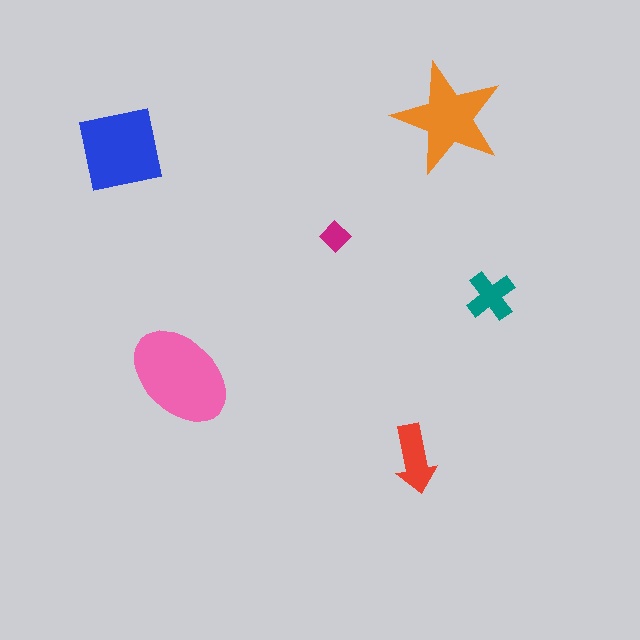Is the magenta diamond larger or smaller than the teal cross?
Smaller.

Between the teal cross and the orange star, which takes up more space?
The orange star.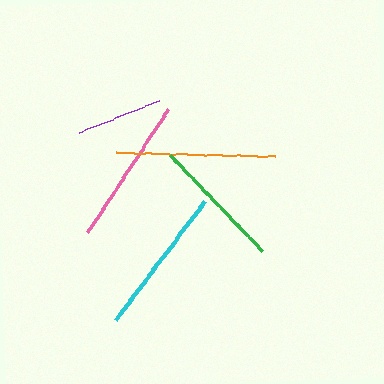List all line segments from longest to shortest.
From longest to shortest: orange, cyan, pink, green, purple.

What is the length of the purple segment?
The purple segment is approximately 86 pixels long.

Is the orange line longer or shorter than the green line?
The orange line is longer than the green line.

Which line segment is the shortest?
The purple line is the shortest at approximately 86 pixels.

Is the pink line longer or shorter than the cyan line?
The cyan line is longer than the pink line.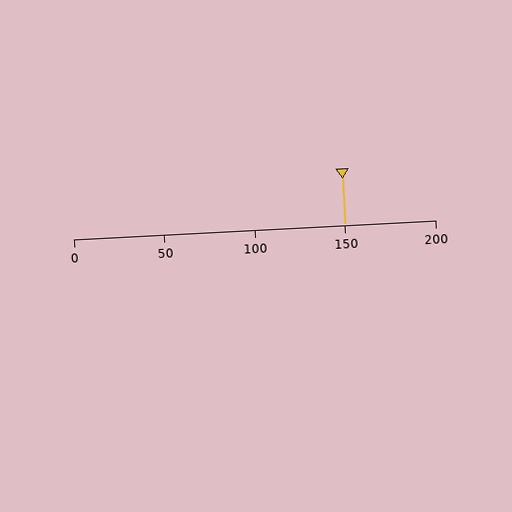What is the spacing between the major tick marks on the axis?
The major ticks are spaced 50 apart.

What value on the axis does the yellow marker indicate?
The marker indicates approximately 150.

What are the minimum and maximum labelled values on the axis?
The axis runs from 0 to 200.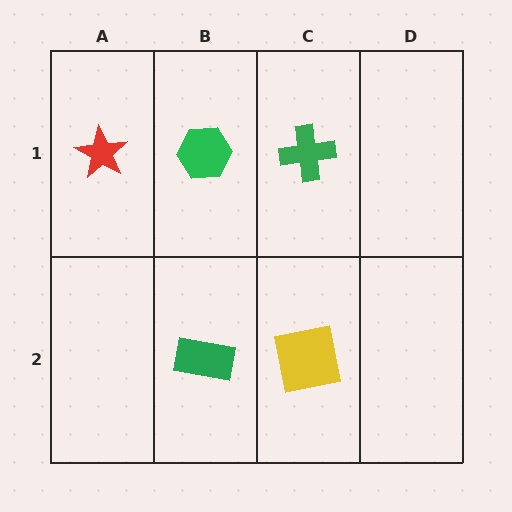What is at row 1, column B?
A green hexagon.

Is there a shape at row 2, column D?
No, that cell is empty.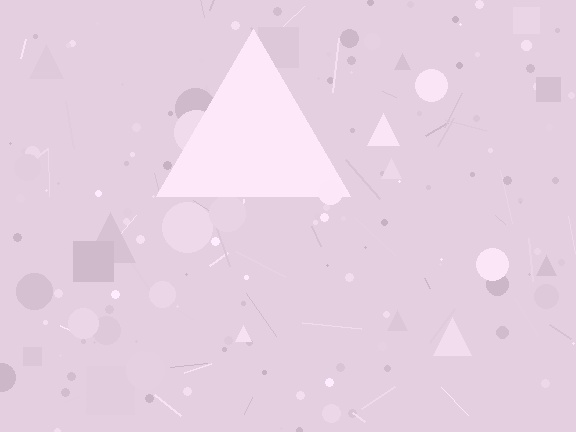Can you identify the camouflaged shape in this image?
The camouflaged shape is a triangle.